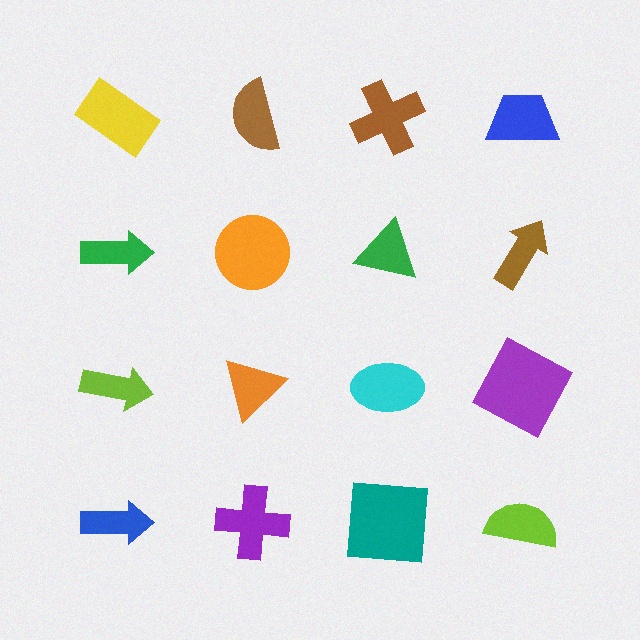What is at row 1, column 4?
A blue trapezoid.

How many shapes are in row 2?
4 shapes.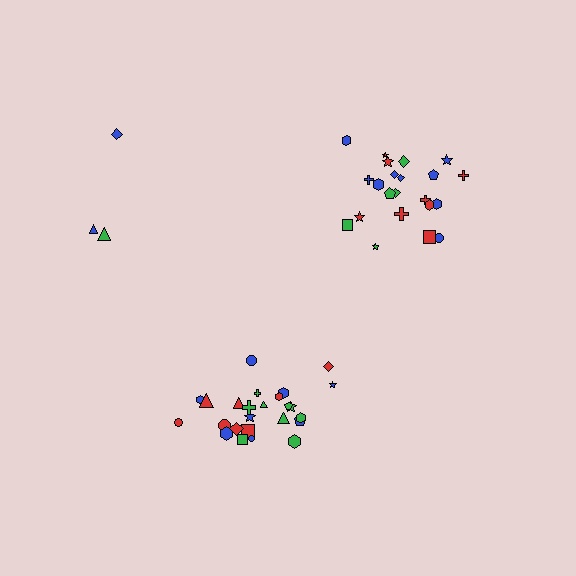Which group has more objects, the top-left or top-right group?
The top-right group.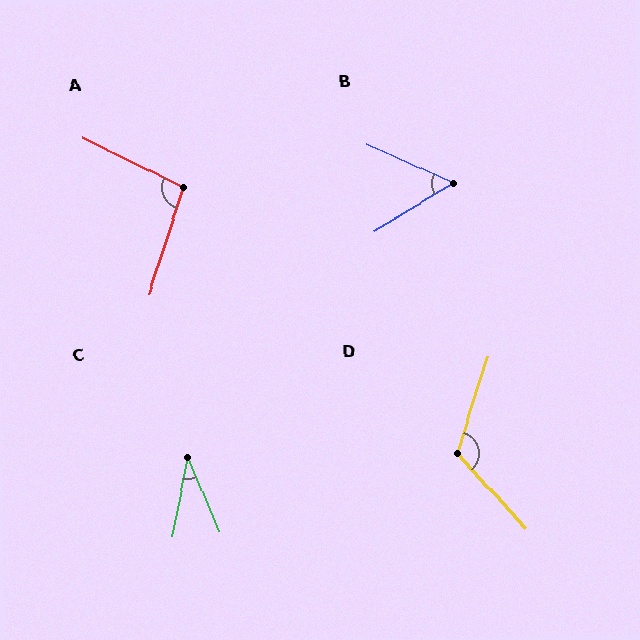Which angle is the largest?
D, at approximately 120 degrees.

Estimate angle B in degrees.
Approximately 55 degrees.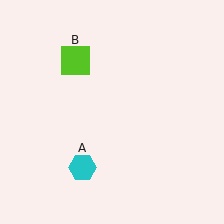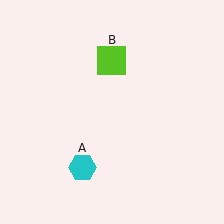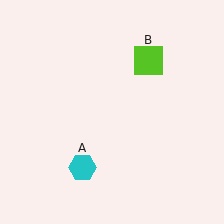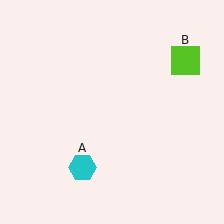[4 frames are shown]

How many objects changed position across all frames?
1 object changed position: lime square (object B).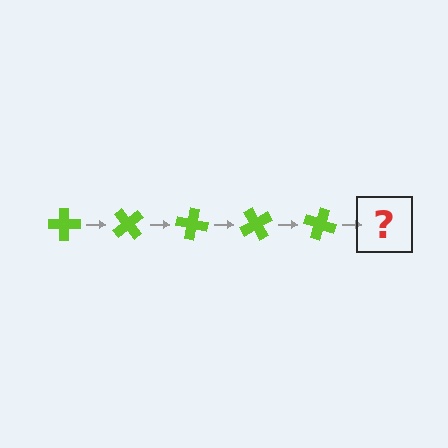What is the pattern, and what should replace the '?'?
The pattern is that the cross rotates 50 degrees each step. The '?' should be a lime cross rotated 250 degrees.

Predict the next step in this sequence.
The next step is a lime cross rotated 250 degrees.